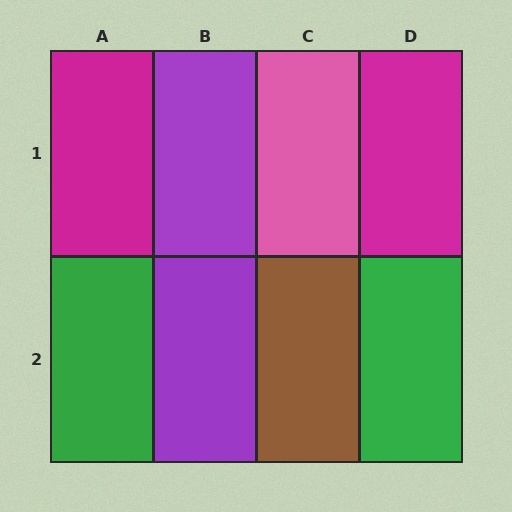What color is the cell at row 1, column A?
Magenta.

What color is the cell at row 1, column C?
Pink.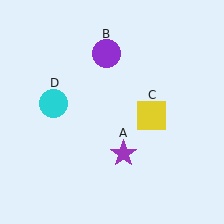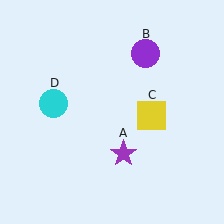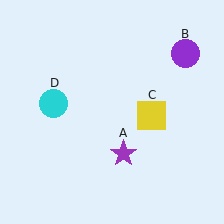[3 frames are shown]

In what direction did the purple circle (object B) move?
The purple circle (object B) moved right.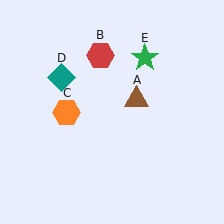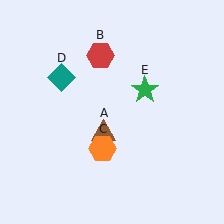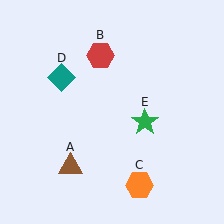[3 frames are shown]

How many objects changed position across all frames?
3 objects changed position: brown triangle (object A), orange hexagon (object C), green star (object E).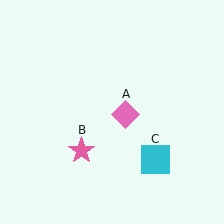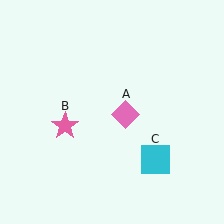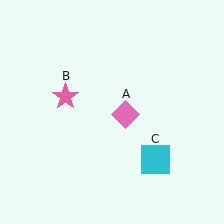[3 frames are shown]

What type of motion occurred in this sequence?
The pink star (object B) rotated clockwise around the center of the scene.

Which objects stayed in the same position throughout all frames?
Pink diamond (object A) and cyan square (object C) remained stationary.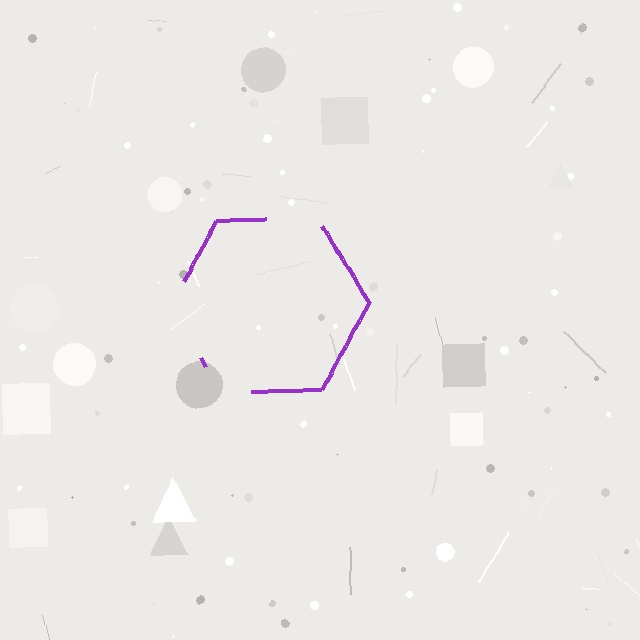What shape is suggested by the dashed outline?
The dashed outline suggests a hexagon.